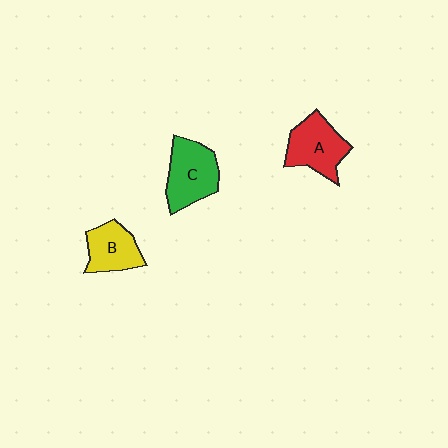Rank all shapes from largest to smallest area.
From largest to smallest: C (green), A (red), B (yellow).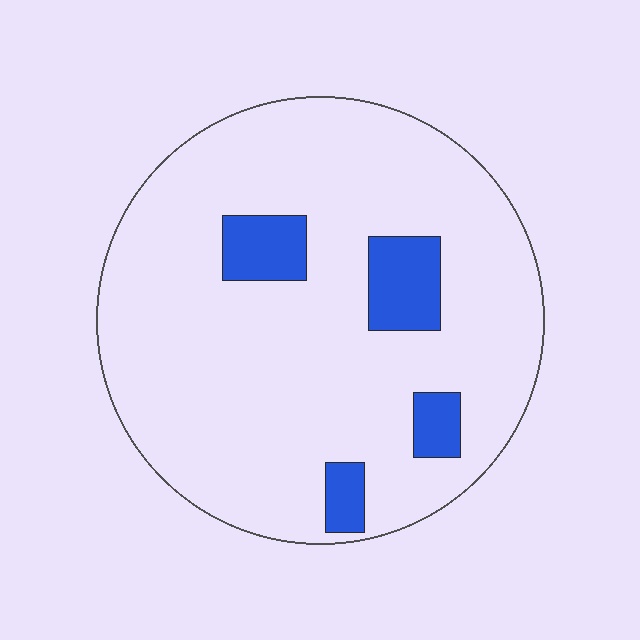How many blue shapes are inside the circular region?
4.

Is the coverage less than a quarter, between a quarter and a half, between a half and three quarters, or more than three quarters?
Less than a quarter.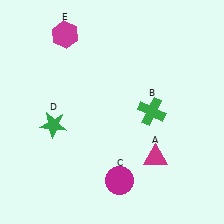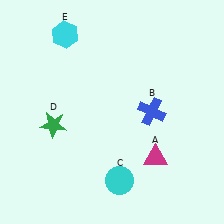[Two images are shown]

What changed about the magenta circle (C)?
In Image 1, C is magenta. In Image 2, it changed to cyan.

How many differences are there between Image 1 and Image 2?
There are 3 differences between the two images.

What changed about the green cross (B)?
In Image 1, B is green. In Image 2, it changed to blue.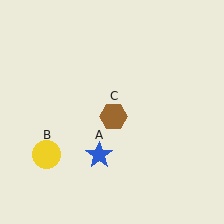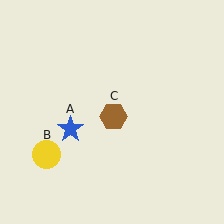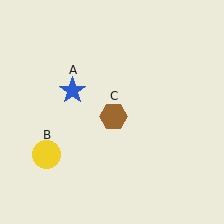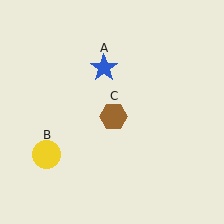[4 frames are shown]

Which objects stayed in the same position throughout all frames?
Yellow circle (object B) and brown hexagon (object C) remained stationary.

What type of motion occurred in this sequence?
The blue star (object A) rotated clockwise around the center of the scene.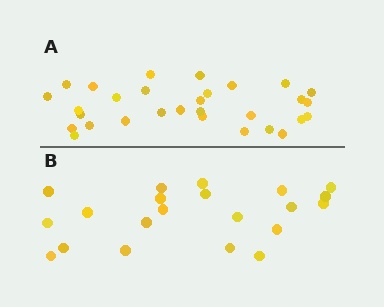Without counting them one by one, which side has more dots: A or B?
Region A (the top region) has more dots.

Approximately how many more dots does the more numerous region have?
Region A has roughly 8 or so more dots than region B.